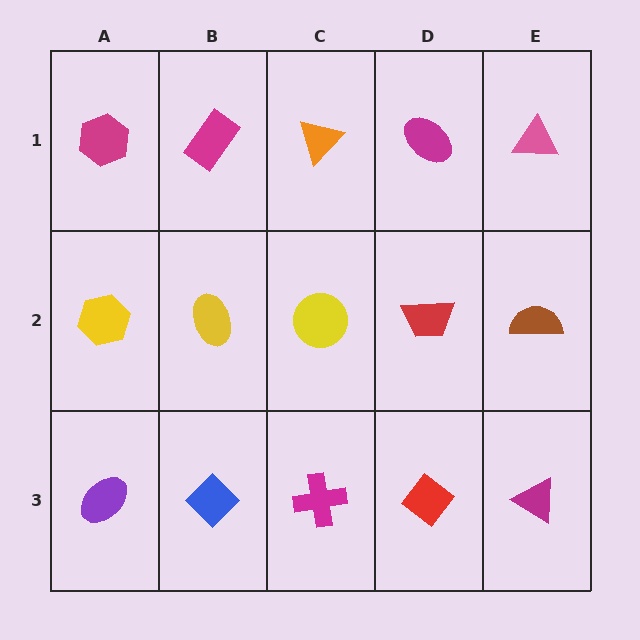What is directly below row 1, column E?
A brown semicircle.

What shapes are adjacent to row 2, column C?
An orange triangle (row 1, column C), a magenta cross (row 3, column C), a yellow ellipse (row 2, column B), a red trapezoid (row 2, column D).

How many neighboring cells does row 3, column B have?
3.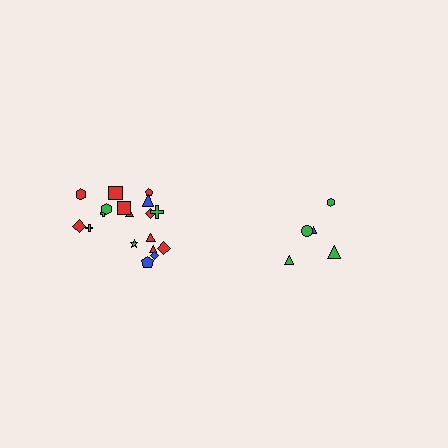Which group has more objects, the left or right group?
The left group.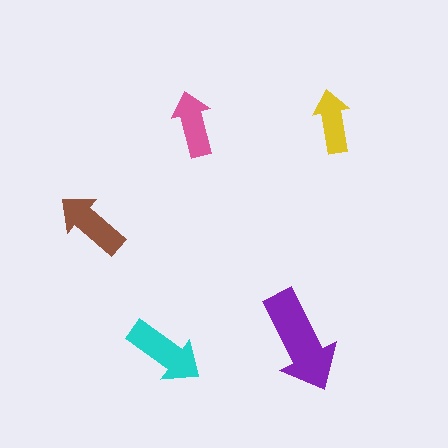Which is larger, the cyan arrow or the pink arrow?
The cyan one.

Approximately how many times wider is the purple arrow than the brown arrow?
About 1.5 times wider.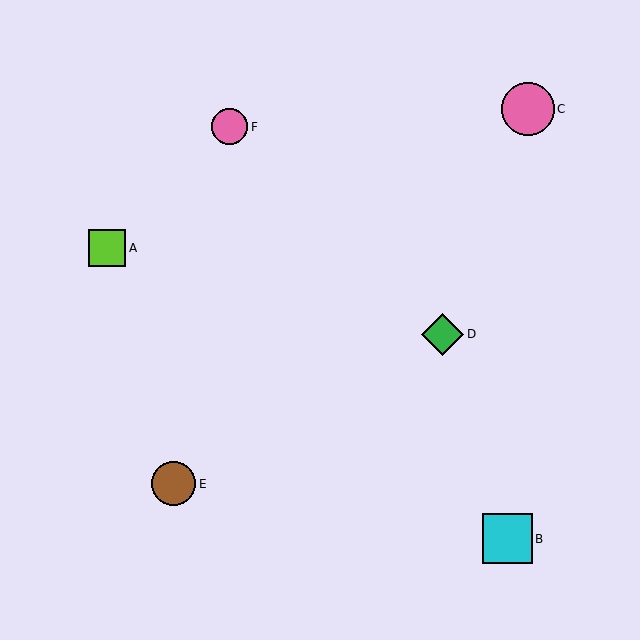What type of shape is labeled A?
Shape A is a lime square.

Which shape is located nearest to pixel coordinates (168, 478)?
The brown circle (labeled E) at (174, 484) is nearest to that location.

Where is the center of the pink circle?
The center of the pink circle is at (230, 127).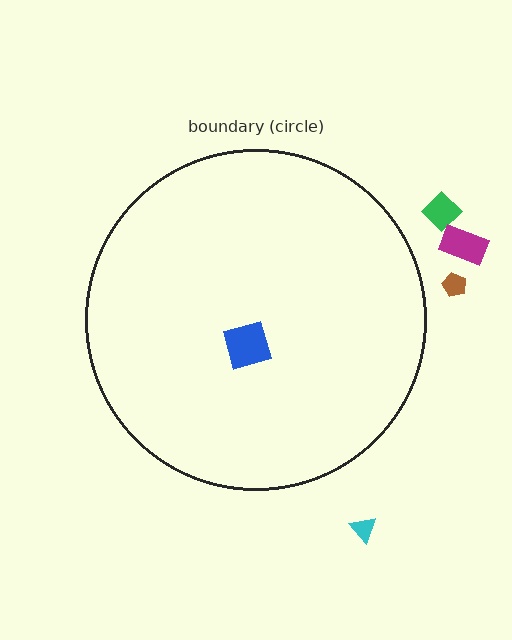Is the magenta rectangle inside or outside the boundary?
Outside.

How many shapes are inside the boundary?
1 inside, 4 outside.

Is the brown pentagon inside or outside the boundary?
Outside.